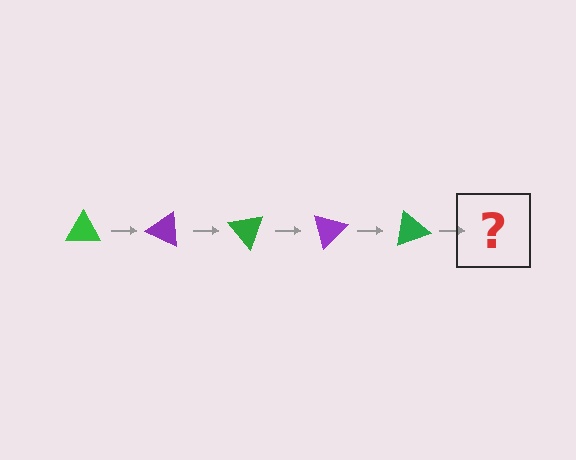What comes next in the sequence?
The next element should be a purple triangle, rotated 125 degrees from the start.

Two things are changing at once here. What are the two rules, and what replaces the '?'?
The two rules are that it rotates 25 degrees each step and the color cycles through green and purple. The '?' should be a purple triangle, rotated 125 degrees from the start.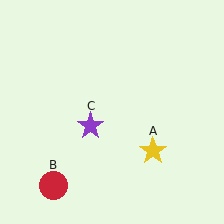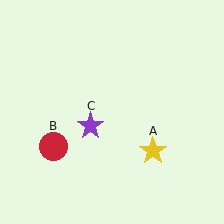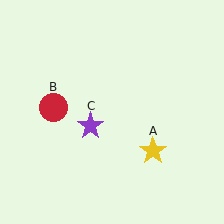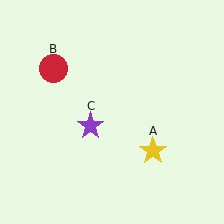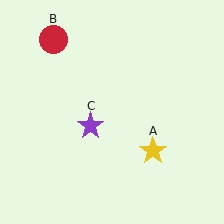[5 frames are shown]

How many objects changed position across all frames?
1 object changed position: red circle (object B).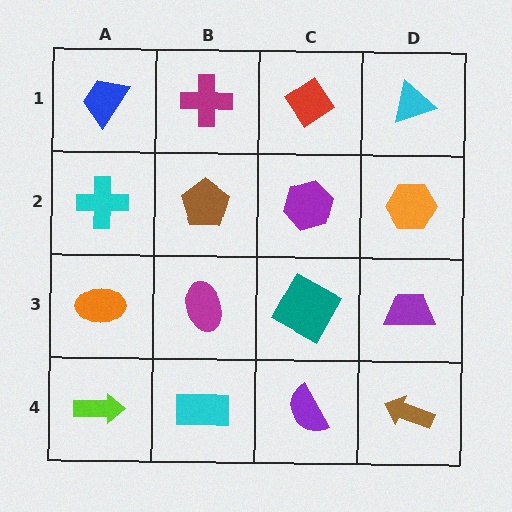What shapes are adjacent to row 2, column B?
A magenta cross (row 1, column B), a magenta ellipse (row 3, column B), a cyan cross (row 2, column A), a purple hexagon (row 2, column C).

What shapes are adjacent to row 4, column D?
A purple trapezoid (row 3, column D), a purple semicircle (row 4, column C).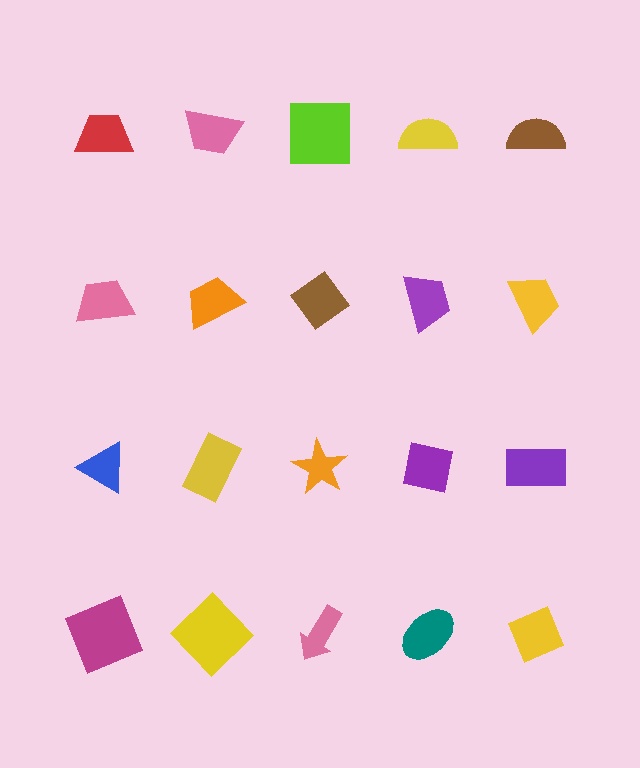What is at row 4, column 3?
A pink arrow.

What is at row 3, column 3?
An orange star.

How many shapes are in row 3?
5 shapes.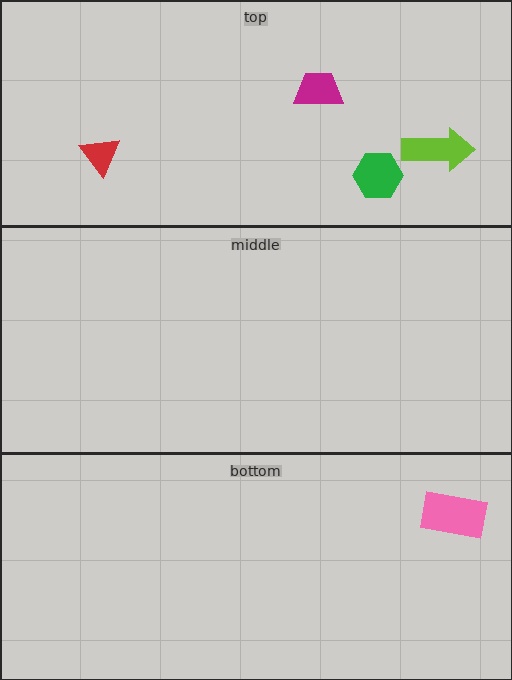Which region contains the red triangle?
The top region.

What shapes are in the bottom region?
The pink rectangle.